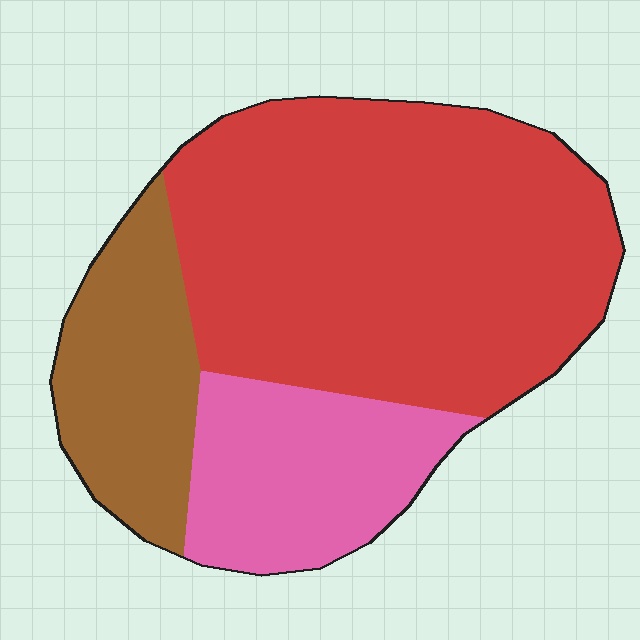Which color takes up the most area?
Red, at roughly 60%.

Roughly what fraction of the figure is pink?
Pink covers roughly 20% of the figure.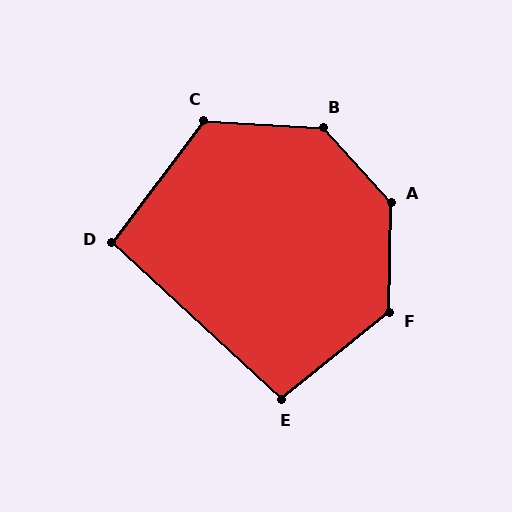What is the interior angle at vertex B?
Approximately 135 degrees (obtuse).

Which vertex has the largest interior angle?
A, at approximately 137 degrees.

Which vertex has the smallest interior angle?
D, at approximately 96 degrees.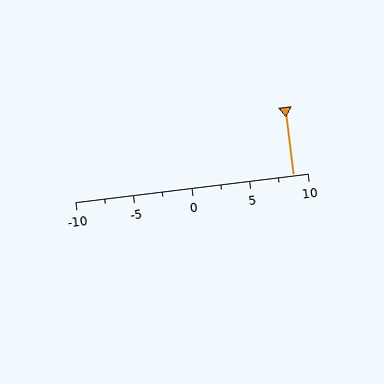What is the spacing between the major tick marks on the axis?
The major ticks are spaced 5 apart.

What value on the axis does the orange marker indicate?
The marker indicates approximately 8.8.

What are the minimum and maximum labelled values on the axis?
The axis runs from -10 to 10.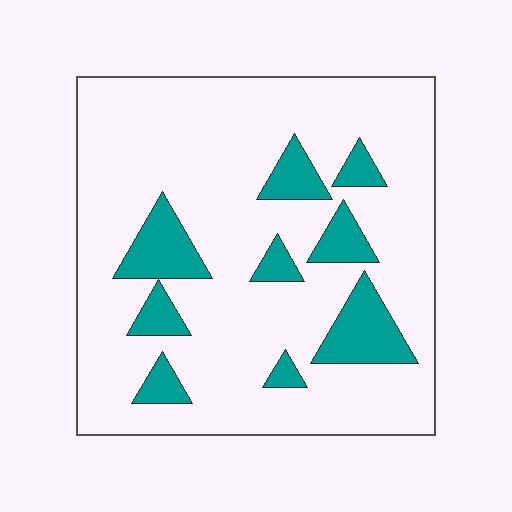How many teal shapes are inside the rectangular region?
9.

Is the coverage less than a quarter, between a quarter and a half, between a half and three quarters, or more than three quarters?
Less than a quarter.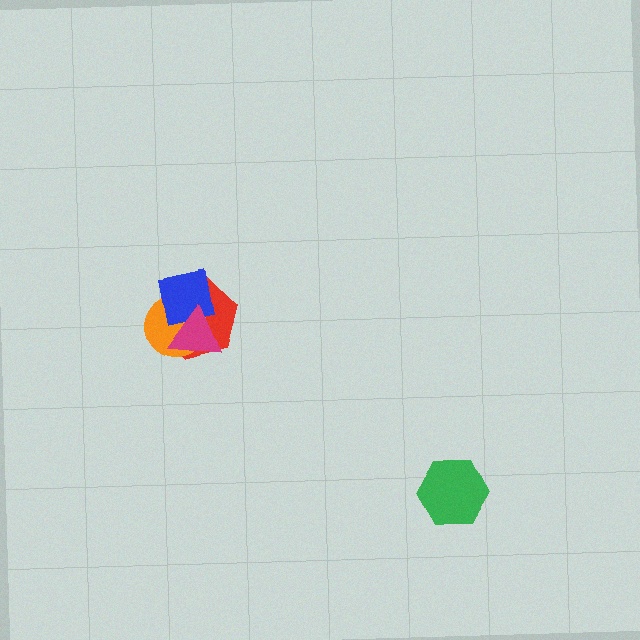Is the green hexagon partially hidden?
No, no other shape covers it.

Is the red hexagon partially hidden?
Yes, it is partially covered by another shape.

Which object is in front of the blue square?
The magenta triangle is in front of the blue square.